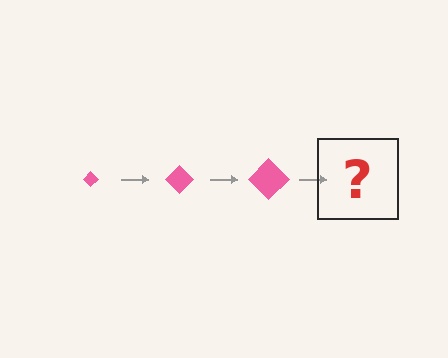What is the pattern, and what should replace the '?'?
The pattern is that the diamond gets progressively larger each step. The '?' should be a pink diamond, larger than the previous one.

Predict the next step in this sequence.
The next step is a pink diamond, larger than the previous one.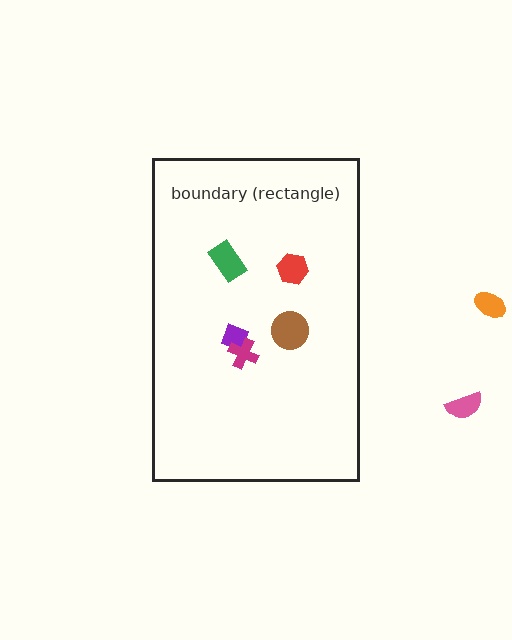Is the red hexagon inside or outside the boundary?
Inside.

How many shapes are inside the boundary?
5 inside, 2 outside.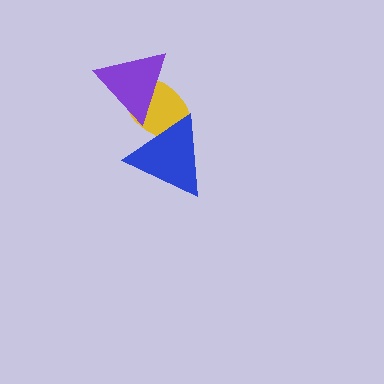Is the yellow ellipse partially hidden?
Yes, it is partially covered by another shape.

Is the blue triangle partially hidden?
No, no other shape covers it.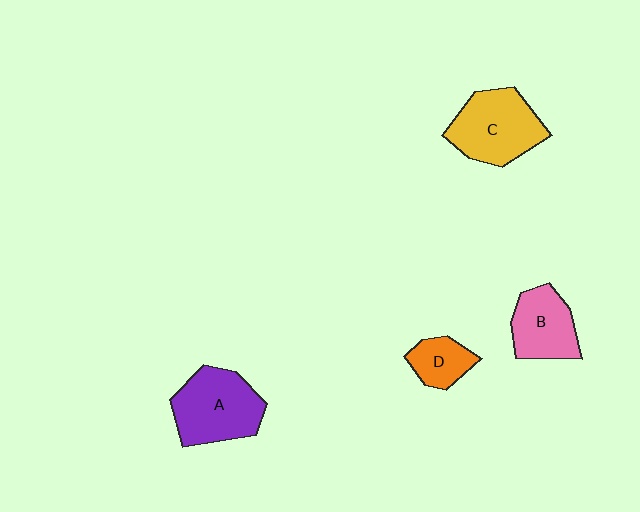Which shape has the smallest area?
Shape D (orange).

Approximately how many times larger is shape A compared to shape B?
Approximately 1.4 times.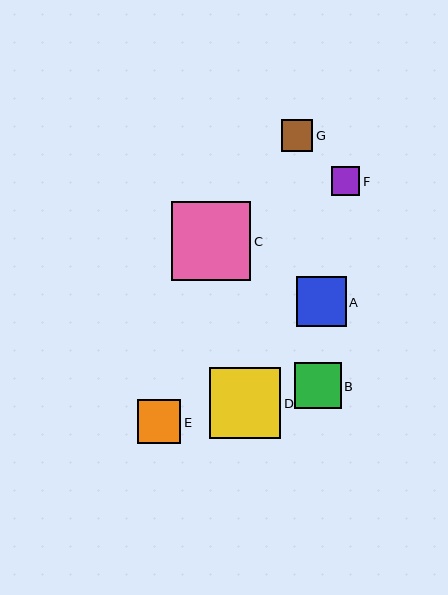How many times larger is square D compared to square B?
Square D is approximately 1.5 times the size of square B.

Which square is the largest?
Square C is the largest with a size of approximately 79 pixels.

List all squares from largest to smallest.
From largest to smallest: C, D, A, B, E, G, F.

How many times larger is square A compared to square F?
Square A is approximately 1.7 times the size of square F.